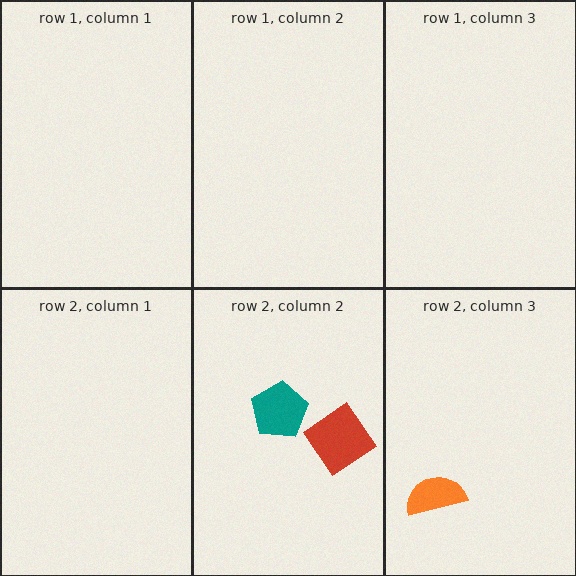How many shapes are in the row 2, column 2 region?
2.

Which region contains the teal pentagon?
The row 2, column 2 region.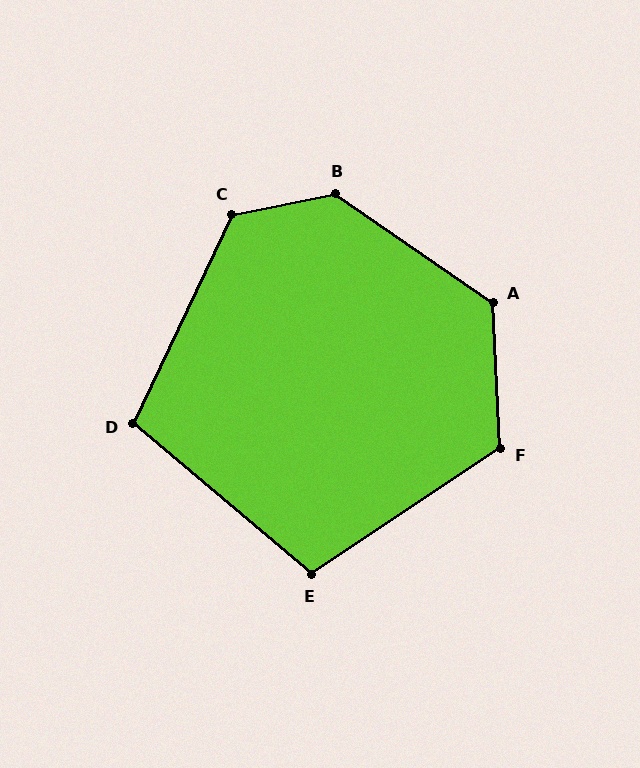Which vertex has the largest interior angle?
B, at approximately 134 degrees.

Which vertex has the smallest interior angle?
D, at approximately 105 degrees.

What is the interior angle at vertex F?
Approximately 121 degrees (obtuse).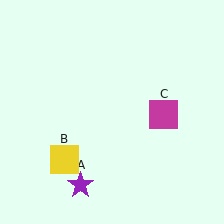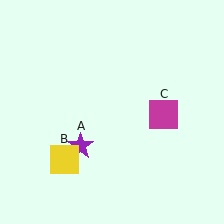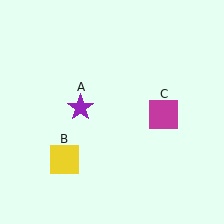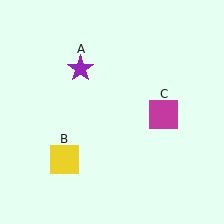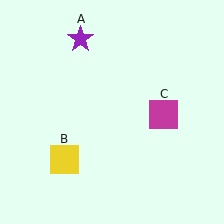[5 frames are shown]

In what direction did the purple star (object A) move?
The purple star (object A) moved up.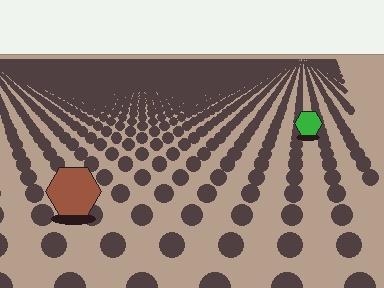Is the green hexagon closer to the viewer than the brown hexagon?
No. The brown hexagon is closer — you can tell from the texture gradient: the ground texture is coarser near it.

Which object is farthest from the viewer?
The green hexagon is farthest from the viewer. It appears smaller and the ground texture around it is denser.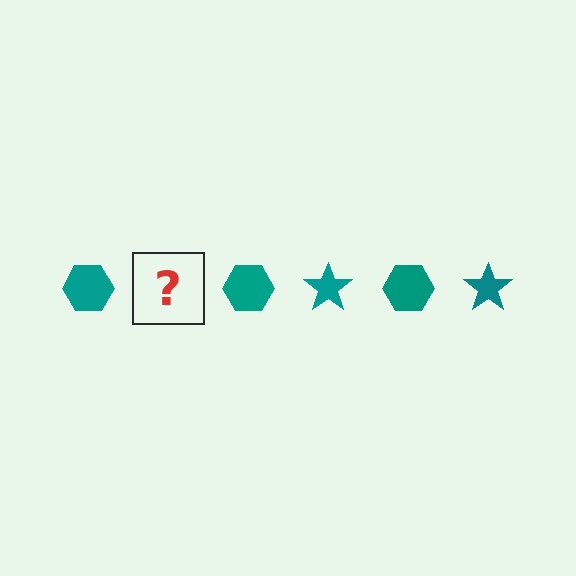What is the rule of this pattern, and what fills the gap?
The rule is that the pattern cycles through hexagon, star shapes in teal. The gap should be filled with a teal star.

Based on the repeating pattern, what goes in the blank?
The blank should be a teal star.